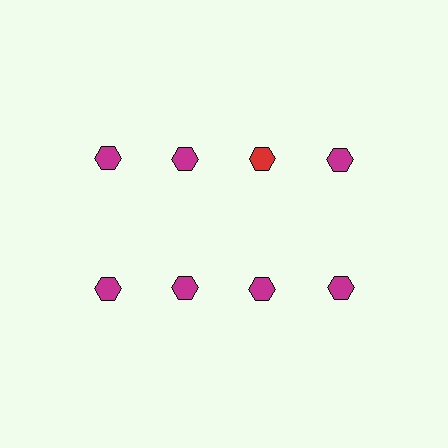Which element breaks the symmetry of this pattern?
The red hexagon in the top row, center column breaks the symmetry. All other shapes are magenta hexagons.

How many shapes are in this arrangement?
There are 8 shapes arranged in a grid pattern.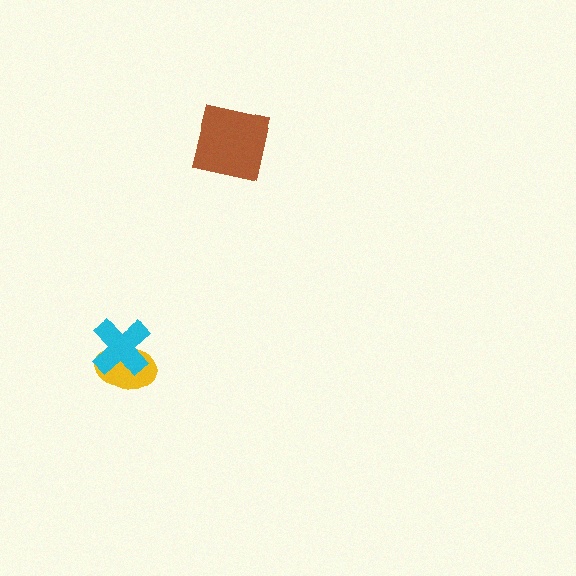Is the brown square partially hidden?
No, no other shape covers it.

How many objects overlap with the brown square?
0 objects overlap with the brown square.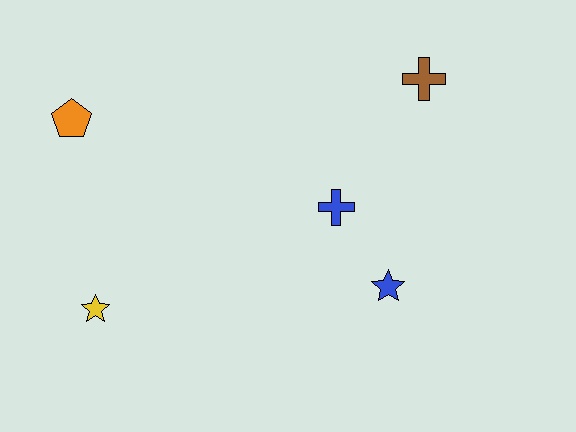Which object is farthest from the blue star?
The orange pentagon is farthest from the blue star.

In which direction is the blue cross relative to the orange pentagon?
The blue cross is to the right of the orange pentagon.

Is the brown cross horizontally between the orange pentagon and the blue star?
No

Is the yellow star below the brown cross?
Yes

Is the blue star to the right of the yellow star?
Yes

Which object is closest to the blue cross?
The blue star is closest to the blue cross.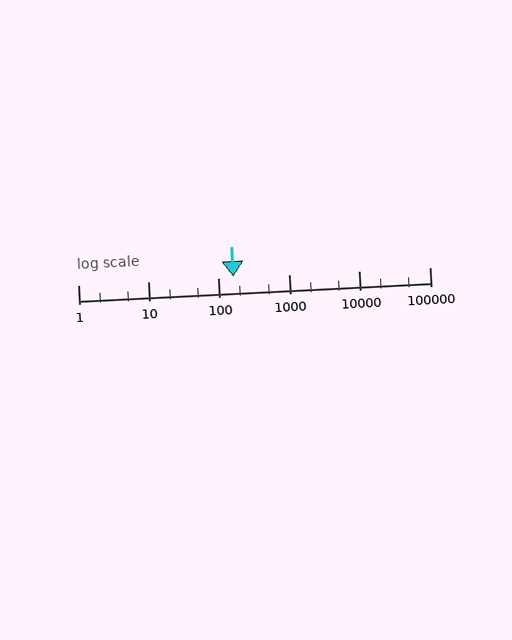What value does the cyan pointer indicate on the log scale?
The pointer indicates approximately 160.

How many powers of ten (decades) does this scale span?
The scale spans 5 decades, from 1 to 100000.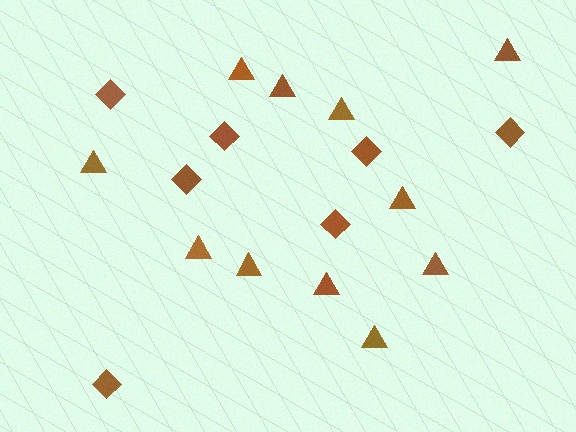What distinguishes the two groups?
There are 2 groups: one group of diamonds (7) and one group of triangles (11).